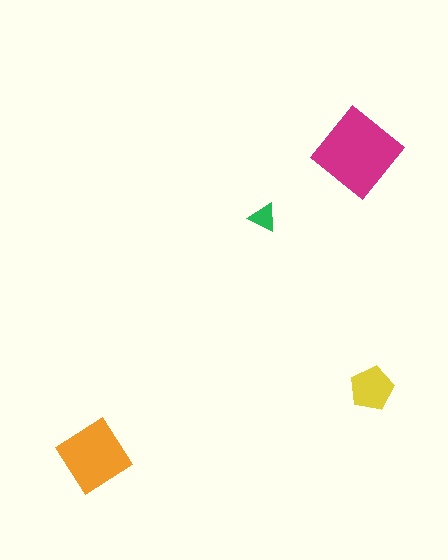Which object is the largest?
The magenta diamond.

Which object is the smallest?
The green triangle.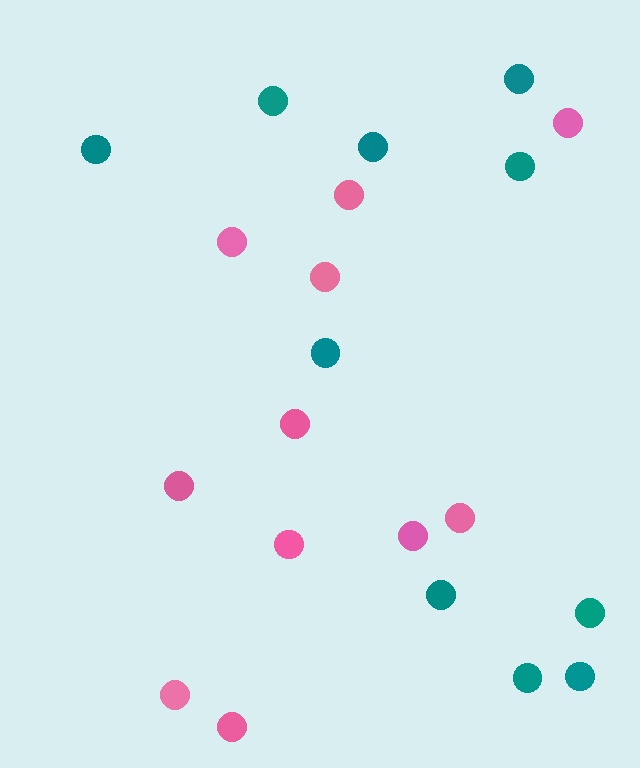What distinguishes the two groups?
There are 2 groups: one group of pink circles (11) and one group of teal circles (10).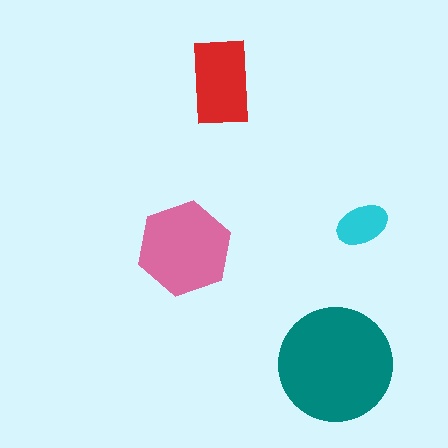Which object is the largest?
The teal circle.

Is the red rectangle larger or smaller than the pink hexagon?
Smaller.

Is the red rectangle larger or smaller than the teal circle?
Smaller.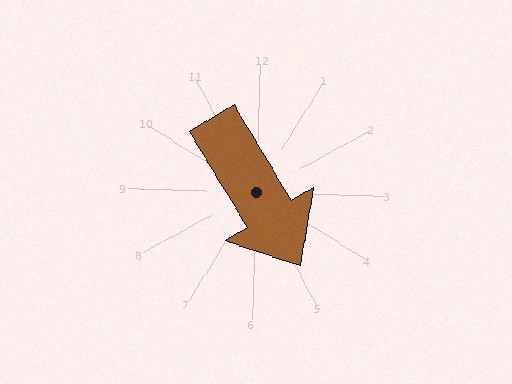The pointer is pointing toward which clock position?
Roughly 5 o'clock.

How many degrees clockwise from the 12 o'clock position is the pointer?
Approximately 147 degrees.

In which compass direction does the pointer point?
Southeast.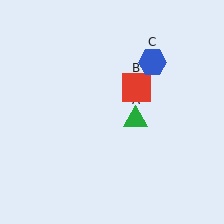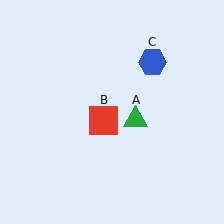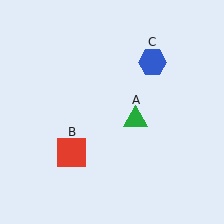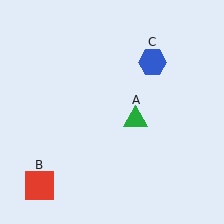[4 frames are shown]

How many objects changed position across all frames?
1 object changed position: red square (object B).